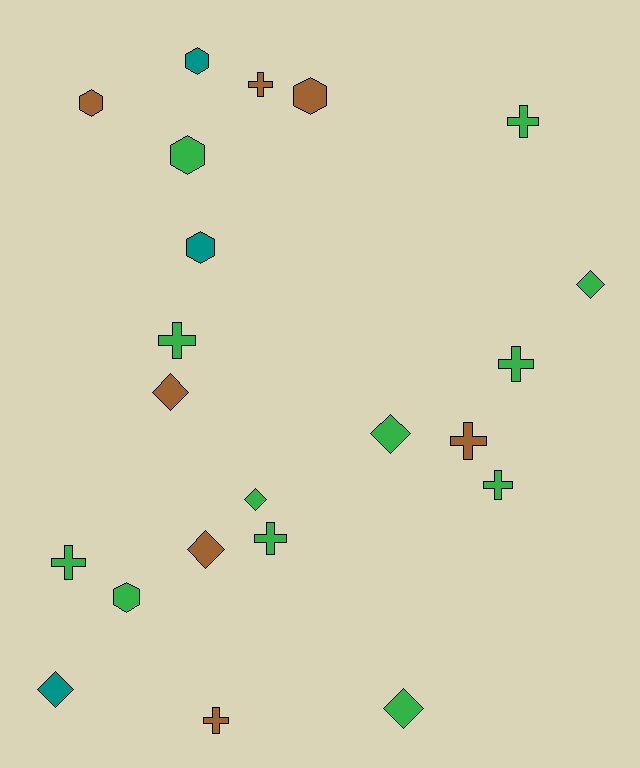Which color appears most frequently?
Green, with 12 objects.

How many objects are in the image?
There are 22 objects.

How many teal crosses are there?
There are no teal crosses.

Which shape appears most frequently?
Cross, with 9 objects.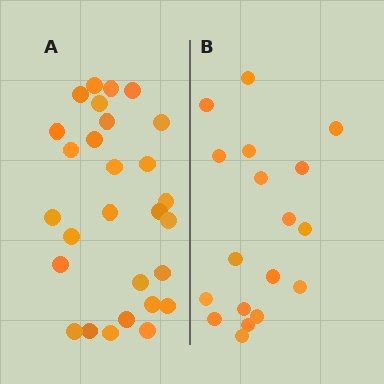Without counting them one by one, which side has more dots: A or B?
Region A (the left region) has more dots.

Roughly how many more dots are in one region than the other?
Region A has roughly 10 or so more dots than region B.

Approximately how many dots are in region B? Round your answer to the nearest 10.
About 20 dots. (The exact count is 18, which rounds to 20.)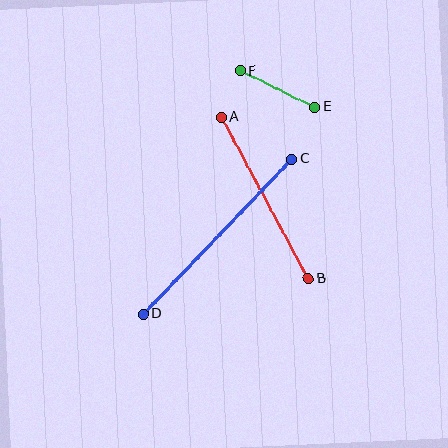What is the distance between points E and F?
The distance is approximately 83 pixels.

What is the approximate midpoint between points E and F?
The midpoint is at approximately (277, 89) pixels.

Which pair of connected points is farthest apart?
Points C and D are farthest apart.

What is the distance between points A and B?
The distance is approximately 183 pixels.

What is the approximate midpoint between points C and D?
The midpoint is at approximately (217, 237) pixels.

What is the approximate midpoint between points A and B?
The midpoint is at approximately (265, 198) pixels.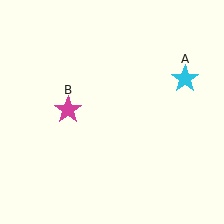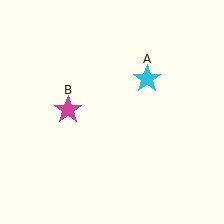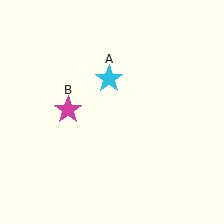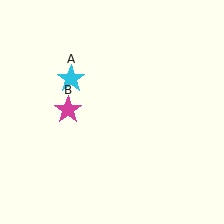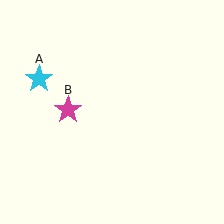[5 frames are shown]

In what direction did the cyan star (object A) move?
The cyan star (object A) moved left.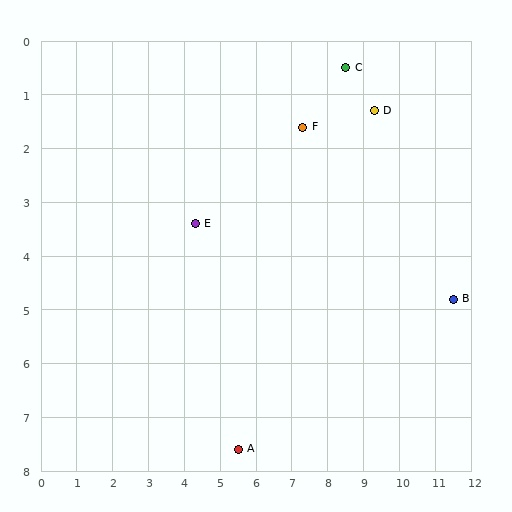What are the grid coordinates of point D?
Point D is at approximately (9.3, 1.3).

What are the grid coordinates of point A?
Point A is at approximately (5.5, 7.6).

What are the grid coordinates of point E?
Point E is at approximately (4.3, 3.4).